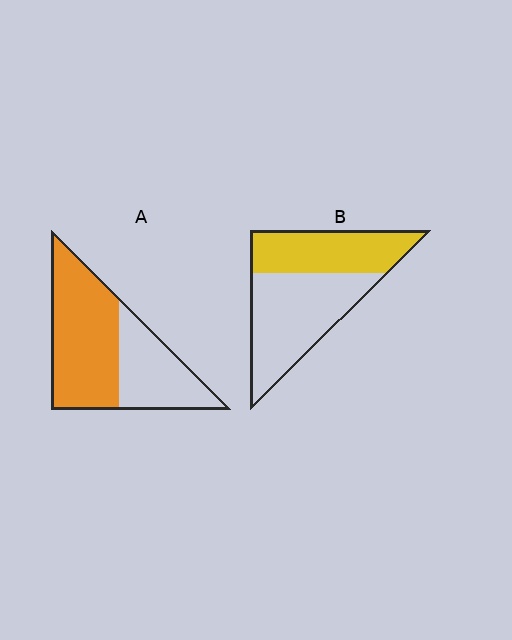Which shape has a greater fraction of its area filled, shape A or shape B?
Shape A.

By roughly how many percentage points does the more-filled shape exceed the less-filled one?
By roughly 20 percentage points (A over B).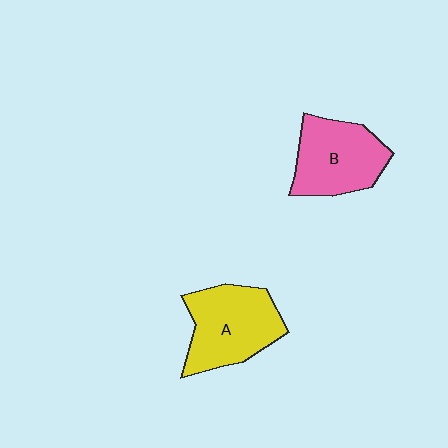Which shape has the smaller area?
Shape B (pink).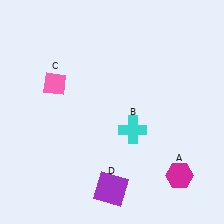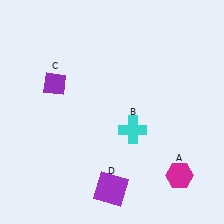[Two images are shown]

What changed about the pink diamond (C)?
In Image 1, C is pink. In Image 2, it changed to purple.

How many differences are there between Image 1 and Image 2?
There is 1 difference between the two images.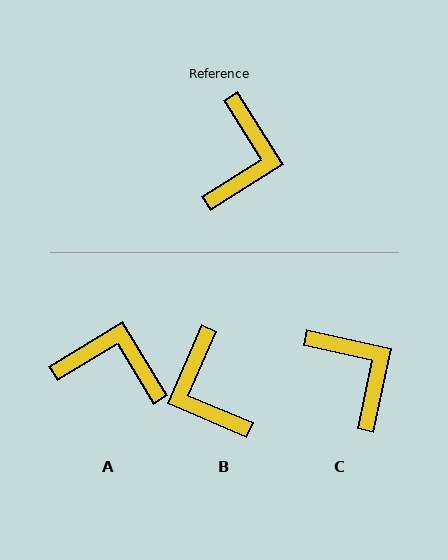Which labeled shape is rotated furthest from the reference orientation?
B, about 146 degrees away.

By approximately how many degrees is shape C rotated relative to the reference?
Approximately 46 degrees counter-clockwise.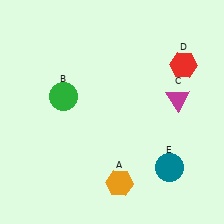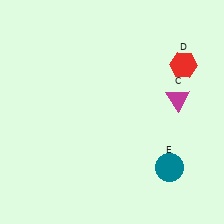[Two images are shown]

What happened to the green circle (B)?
The green circle (B) was removed in Image 2. It was in the top-left area of Image 1.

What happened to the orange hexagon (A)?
The orange hexagon (A) was removed in Image 2. It was in the bottom-right area of Image 1.